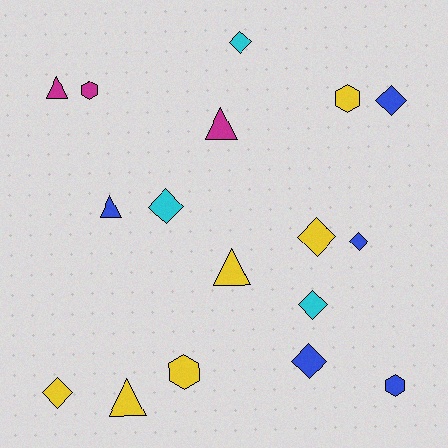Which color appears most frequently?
Yellow, with 6 objects.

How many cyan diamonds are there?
There are 3 cyan diamonds.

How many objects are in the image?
There are 17 objects.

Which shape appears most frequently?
Diamond, with 8 objects.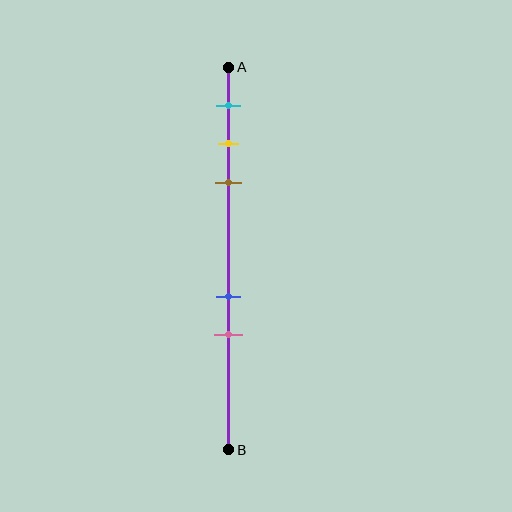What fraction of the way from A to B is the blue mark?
The blue mark is approximately 60% (0.6) of the way from A to B.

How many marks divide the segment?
There are 5 marks dividing the segment.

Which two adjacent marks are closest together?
The yellow and brown marks are the closest adjacent pair.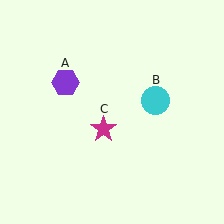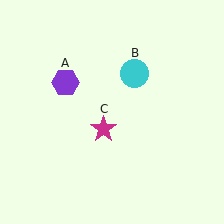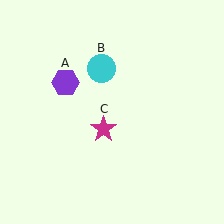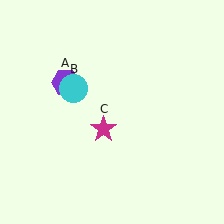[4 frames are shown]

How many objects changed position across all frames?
1 object changed position: cyan circle (object B).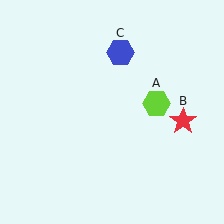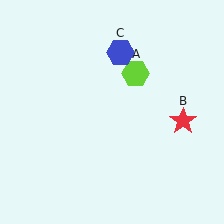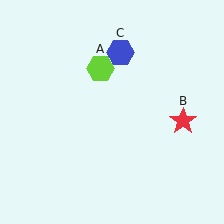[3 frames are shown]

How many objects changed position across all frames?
1 object changed position: lime hexagon (object A).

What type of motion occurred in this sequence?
The lime hexagon (object A) rotated counterclockwise around the center of the scene.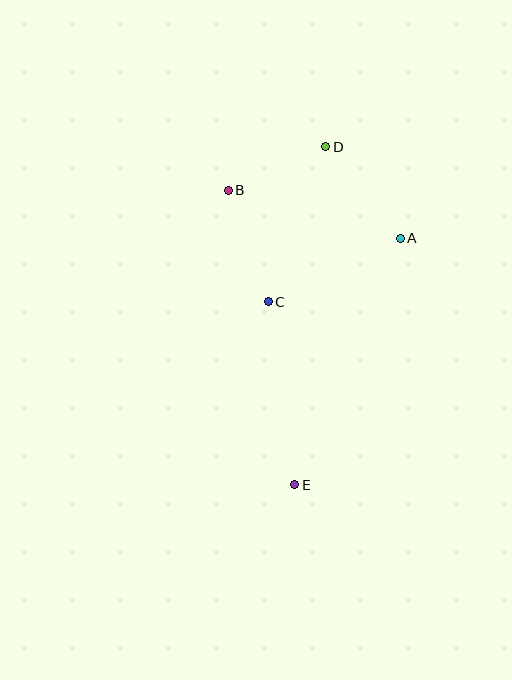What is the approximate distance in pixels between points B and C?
The distance between B and C is approximately 118 pixels.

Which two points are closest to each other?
Points B and D are closest to each other.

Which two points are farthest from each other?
Points D and E are farthest from each other.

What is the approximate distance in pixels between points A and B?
The distance between A and B is approximately 179 pixels.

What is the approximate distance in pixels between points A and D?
The distance between A and D is approximately 118 pixels.